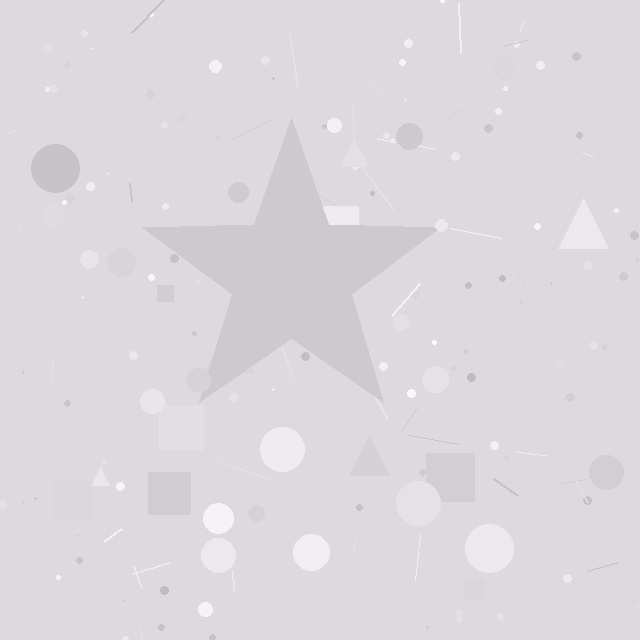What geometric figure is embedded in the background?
A star is embedded in the background.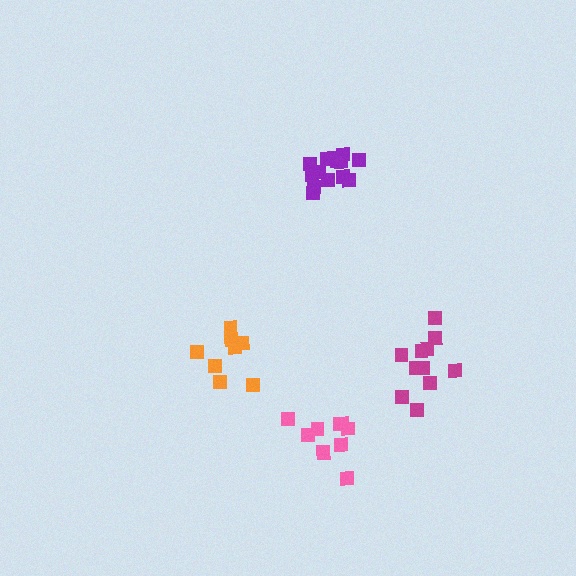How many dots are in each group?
Group 1: 11 dots, Group 2: 8 dots, Group 3: 14 dots, Group 4: 10 dots (43 total).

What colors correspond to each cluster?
The clusters are colored: magenta, orange, purple, pink.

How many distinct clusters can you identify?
There are 4 distinct clusters.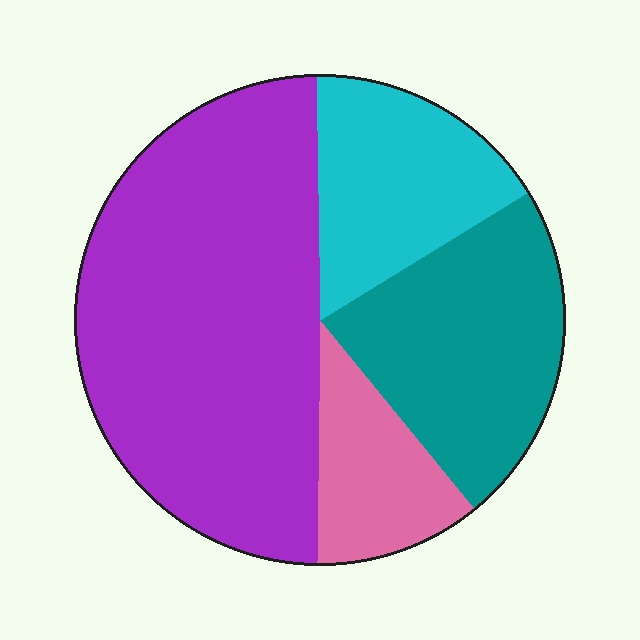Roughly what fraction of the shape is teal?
Teal takes up about one quarter (1/4) of the shape.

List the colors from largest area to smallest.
From largest to smallest: purple, teal, cyan, pink.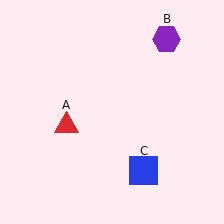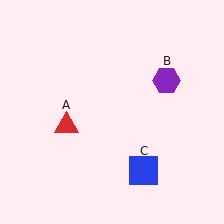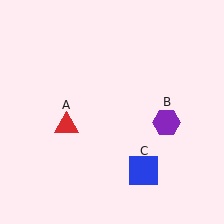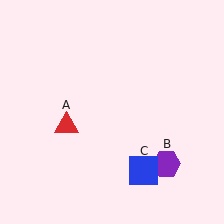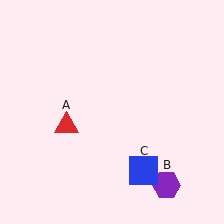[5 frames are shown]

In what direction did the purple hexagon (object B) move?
The purple hexagon (object B) moved down.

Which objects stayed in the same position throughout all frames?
Red triangle (object A) and blue square (object C) remained stationary.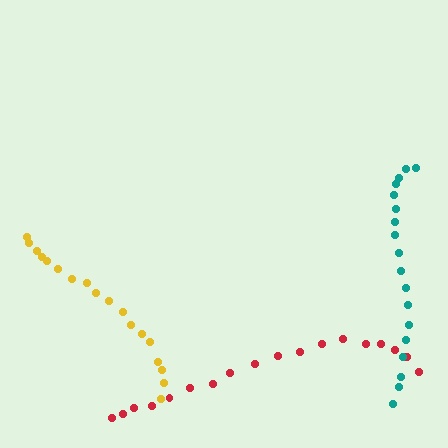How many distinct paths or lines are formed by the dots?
There are 3 distinct paths.